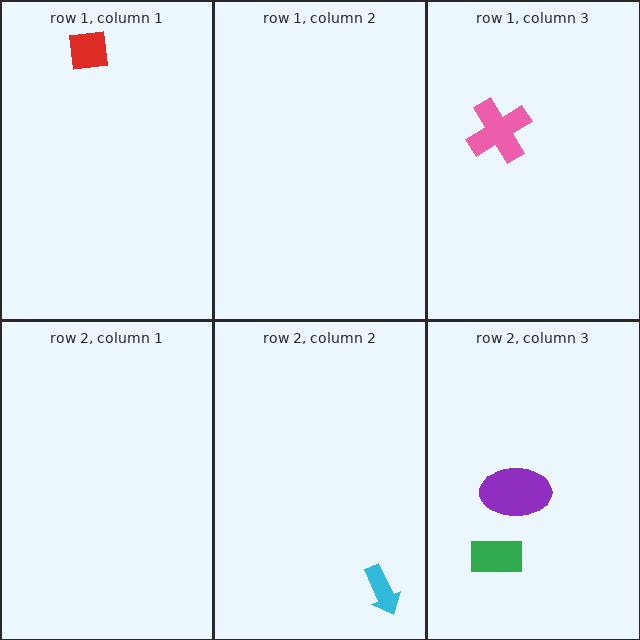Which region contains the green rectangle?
The row 2, column 3 region.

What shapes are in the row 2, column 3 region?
The purple ellipse, the green rectangle.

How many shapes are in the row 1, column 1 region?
1.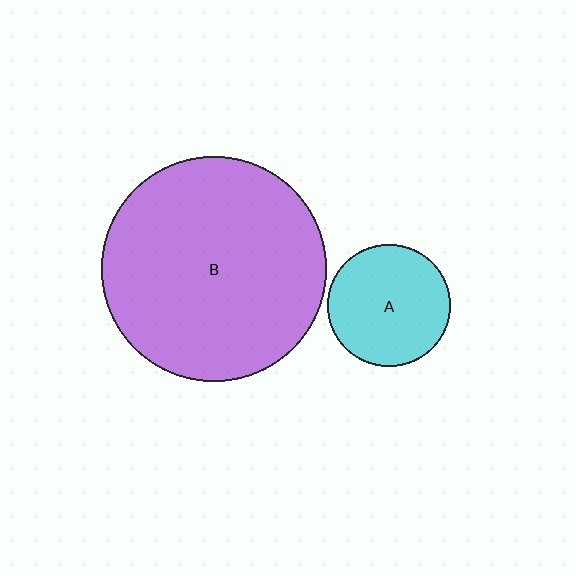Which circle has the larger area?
Circle B (purple).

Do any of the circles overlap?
No, none of the circles overlap.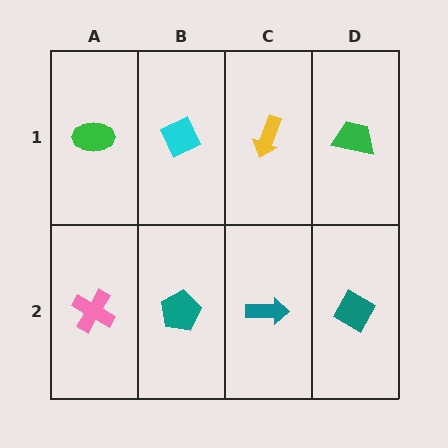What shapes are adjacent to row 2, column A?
A green ellipse (row 1, column A), a teal pentagon (row 2, column B).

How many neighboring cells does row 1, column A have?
2.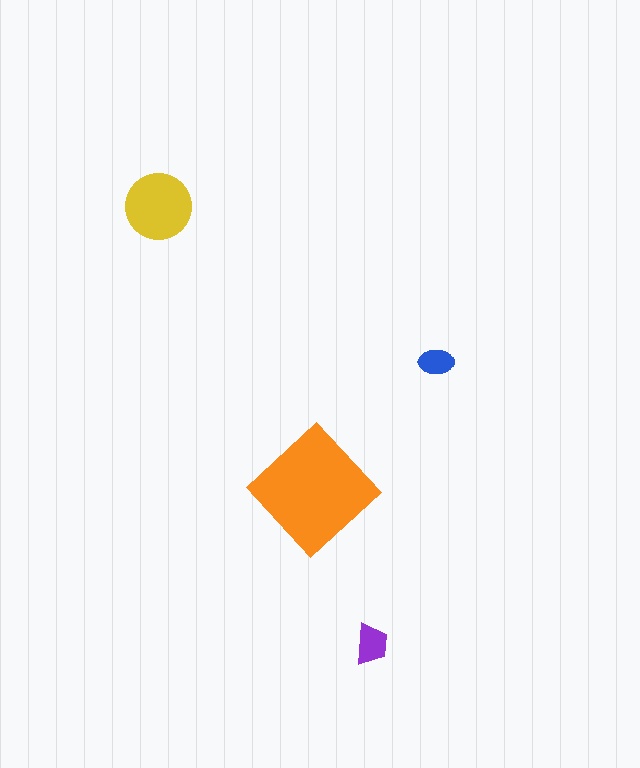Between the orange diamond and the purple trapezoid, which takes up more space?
The orange diamond.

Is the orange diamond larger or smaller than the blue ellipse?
Larger.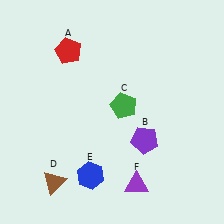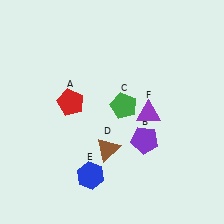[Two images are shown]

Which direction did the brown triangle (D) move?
The brown triangle (D) moved right.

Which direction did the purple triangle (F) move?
The purple triangle (F) moved up.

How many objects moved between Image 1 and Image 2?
3 objects moved between the two images.